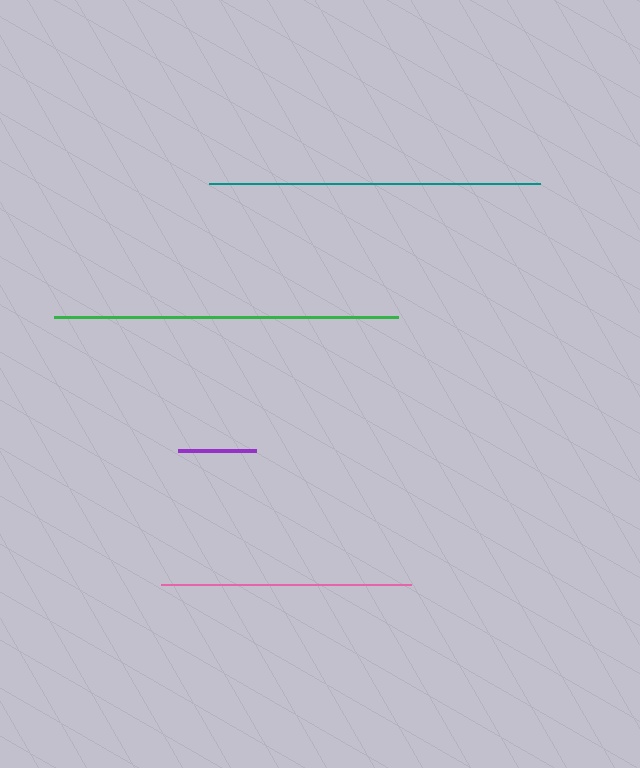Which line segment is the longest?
The green line is the longest at approximately 344 pixels.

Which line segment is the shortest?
The purple line is the shortest at approximately 78 pixels.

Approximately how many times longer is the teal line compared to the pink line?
The teal line is approximately 1.3 times the length of the pink line.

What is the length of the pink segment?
The pink segment is approximately 250 pixels long.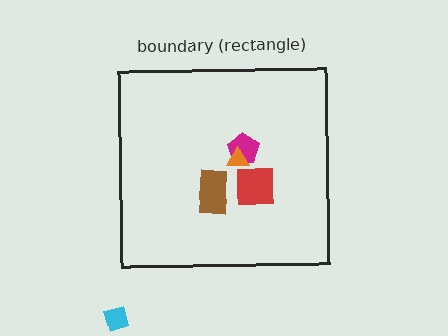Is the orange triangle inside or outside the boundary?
Inside.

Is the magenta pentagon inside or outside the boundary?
Inside.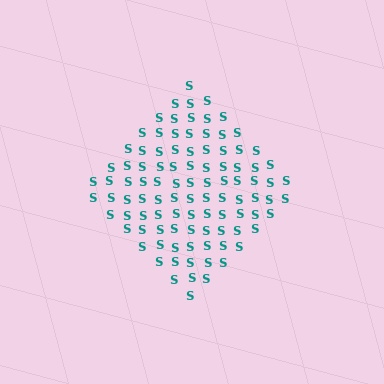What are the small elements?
The small elements are letter S's.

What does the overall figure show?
The overall figure shows a diamond.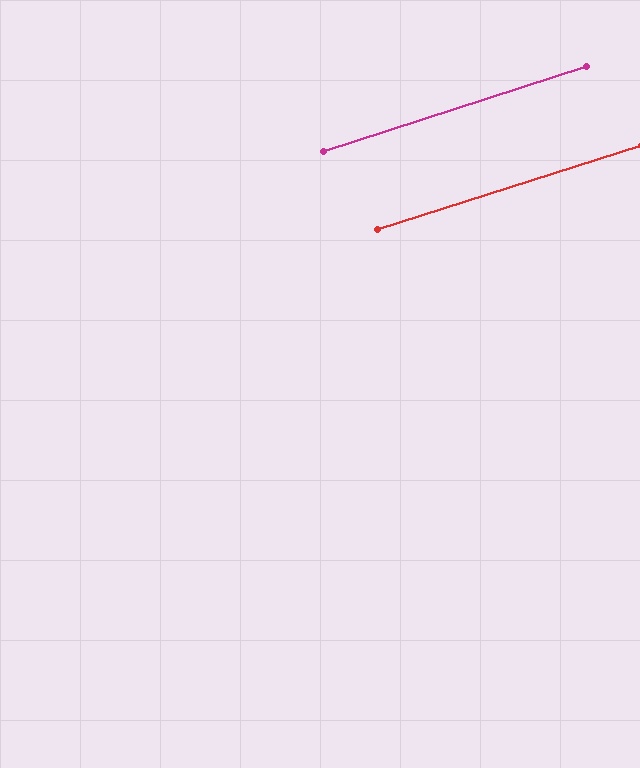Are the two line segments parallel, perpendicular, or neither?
Parallel — their directions differ by only 0.3°.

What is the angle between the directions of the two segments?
Approximately 0 degrees.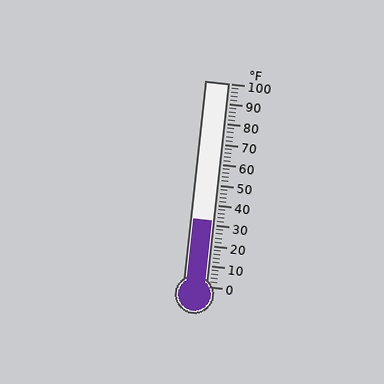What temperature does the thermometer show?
The thermometer shows approximately 32°F.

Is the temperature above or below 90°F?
The temperature is below 90°F.